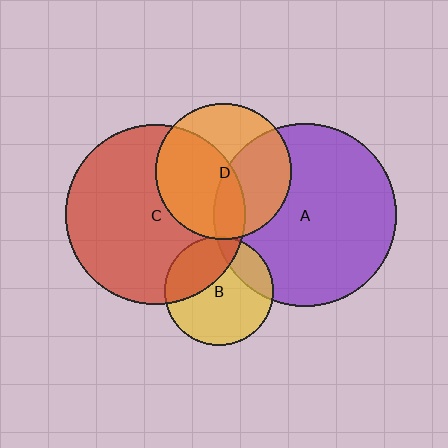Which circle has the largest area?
Circle A (purple).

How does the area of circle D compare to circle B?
Approximately 1.6 times.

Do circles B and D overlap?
Yes.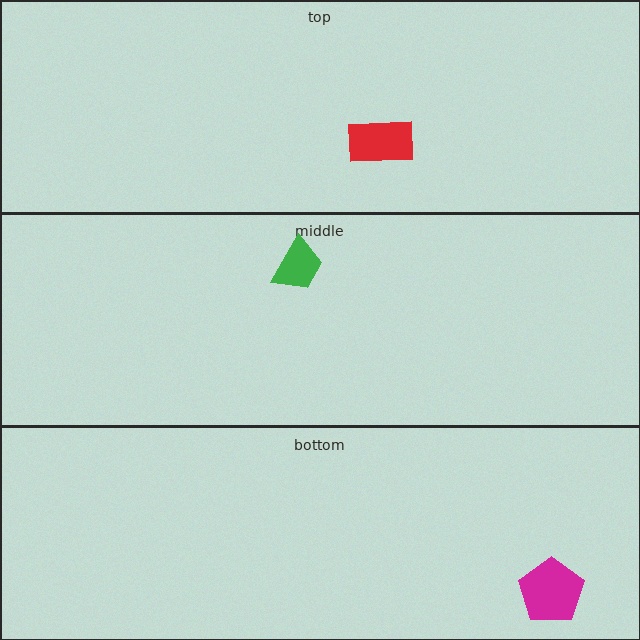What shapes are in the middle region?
The green trapezoid.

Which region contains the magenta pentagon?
The bottom region.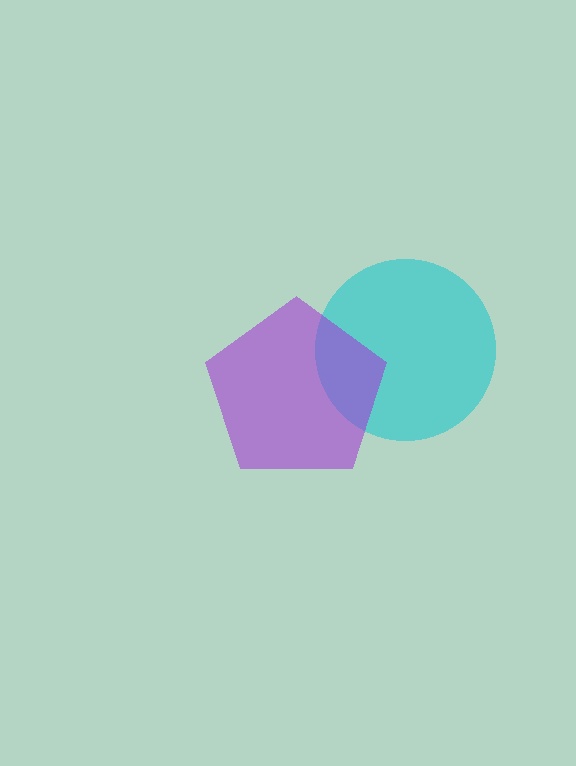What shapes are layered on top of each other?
The layered shapes are: a cyan circle, a purple pentagon.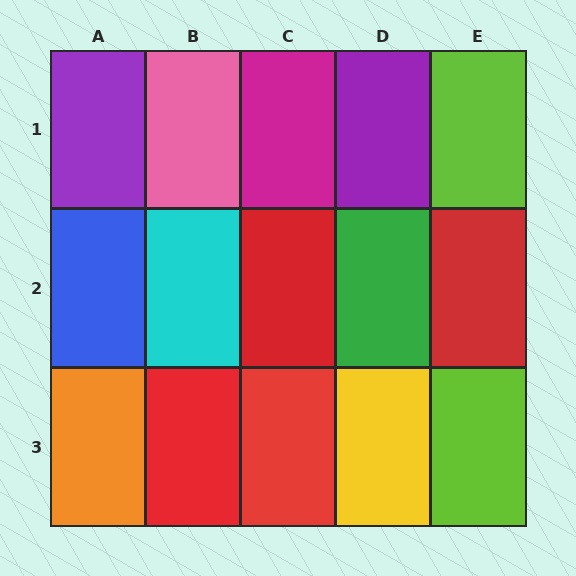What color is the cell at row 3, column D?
Yellow.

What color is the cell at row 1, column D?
Purple.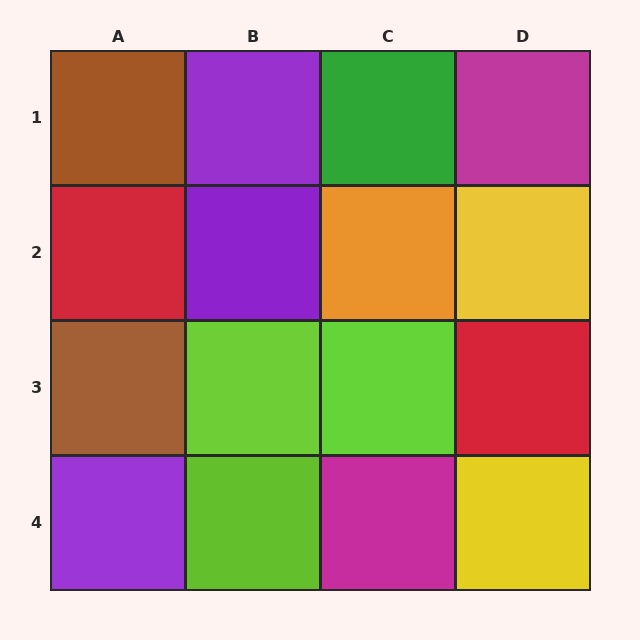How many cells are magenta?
2 cells are magenta.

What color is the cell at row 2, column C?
Orange.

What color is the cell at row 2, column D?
Yellow.